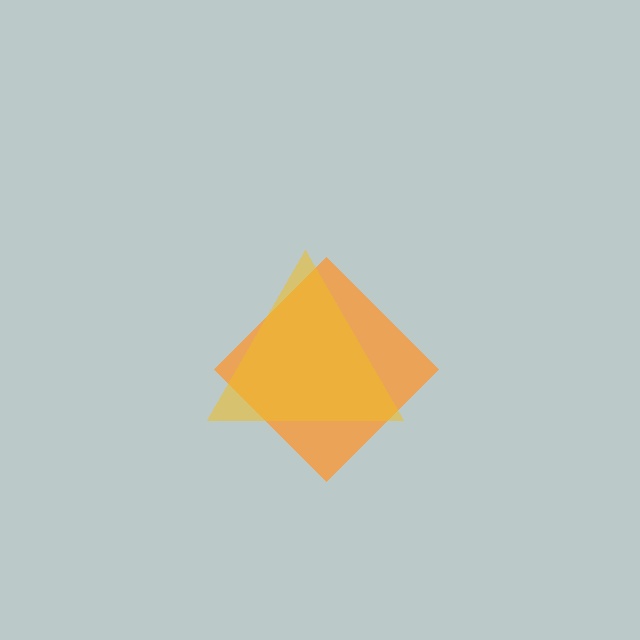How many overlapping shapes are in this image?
There are 2 overlapping shapes in the image.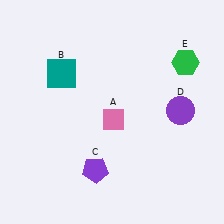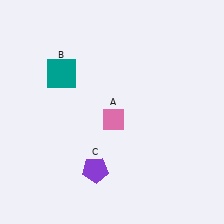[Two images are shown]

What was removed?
The green hexagon (E), the purple circle (D) were removed in Image 2.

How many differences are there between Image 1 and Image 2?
There are 2 differences between the two images.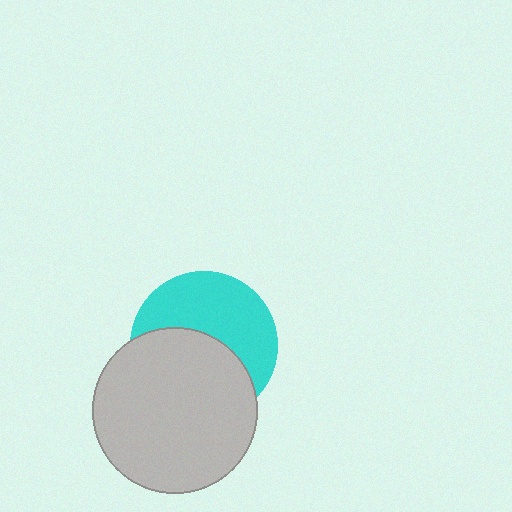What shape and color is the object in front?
The object in front is a light gray circle.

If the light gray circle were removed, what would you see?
You would see the complete cyan circle.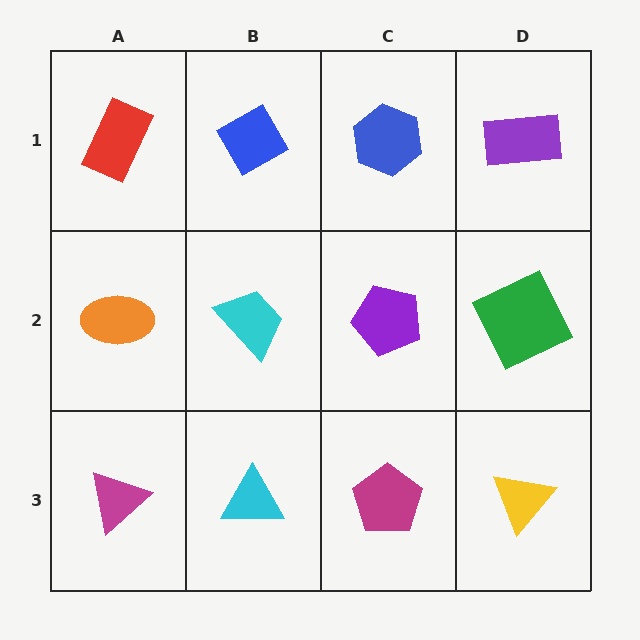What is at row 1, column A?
A red rectangle.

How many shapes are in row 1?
4 shapes.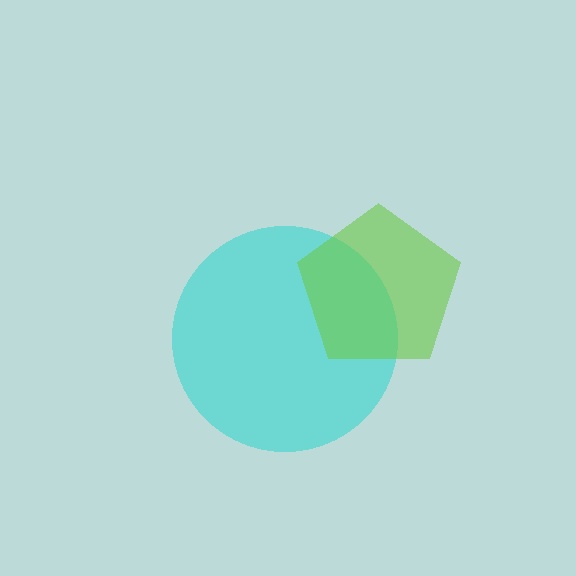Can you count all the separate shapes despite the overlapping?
Yes, there are 2 separate shapes.